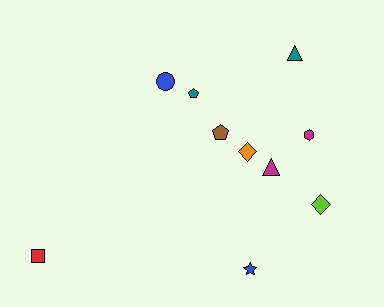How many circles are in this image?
There is 1 circle.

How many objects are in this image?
There are 10 objects.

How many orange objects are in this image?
There is 1 orange object.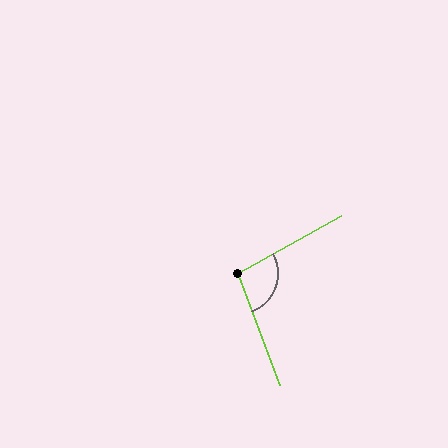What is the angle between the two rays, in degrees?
Approximately 99 degrees.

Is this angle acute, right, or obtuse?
It is obtuse.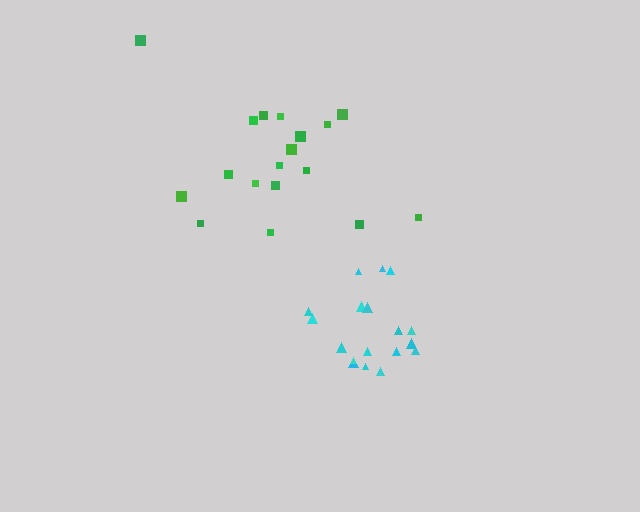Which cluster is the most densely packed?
Cyan.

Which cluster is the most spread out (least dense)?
Green.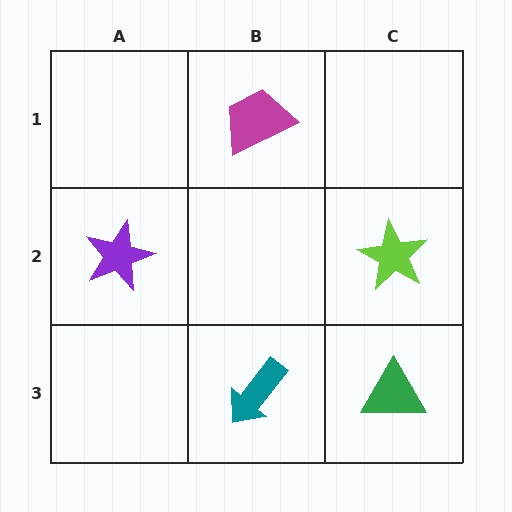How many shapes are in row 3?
2 shapes.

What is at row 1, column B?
A magenta trapezoid.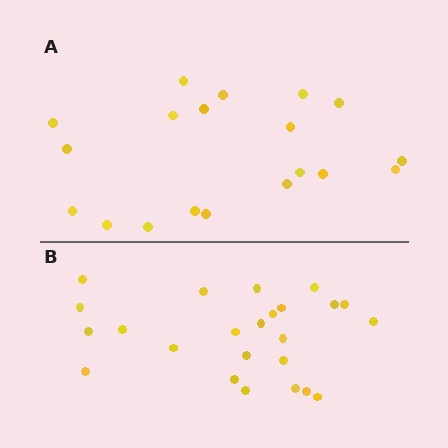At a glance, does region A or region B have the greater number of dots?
Region B (the bottom region) has more dots.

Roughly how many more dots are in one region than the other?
Region B has about 5 more dots than region A.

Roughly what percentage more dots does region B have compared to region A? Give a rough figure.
About 25% more.